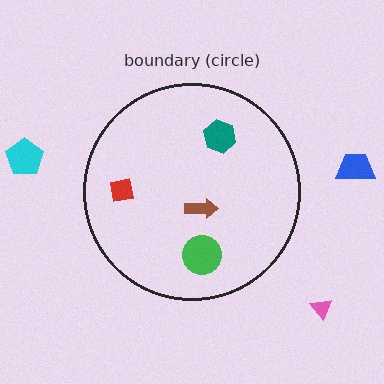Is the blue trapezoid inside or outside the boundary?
Outside.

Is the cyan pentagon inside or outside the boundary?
Outside.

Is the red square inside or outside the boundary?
Inside.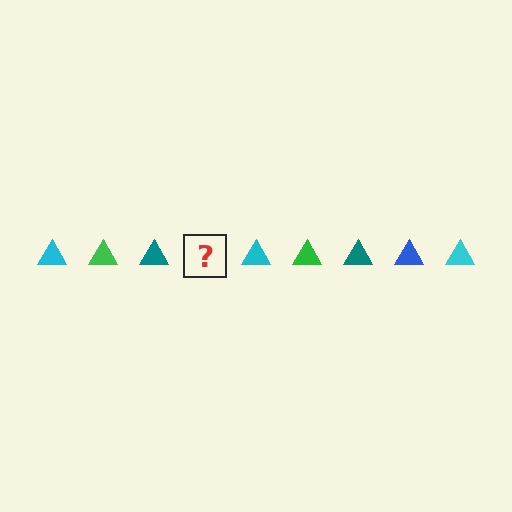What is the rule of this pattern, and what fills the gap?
The rule is that the pattern cycles through cyan, green, teal, blue triangles. The gap should be filled with a blue triangle.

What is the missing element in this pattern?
The missing element is a blue triangle.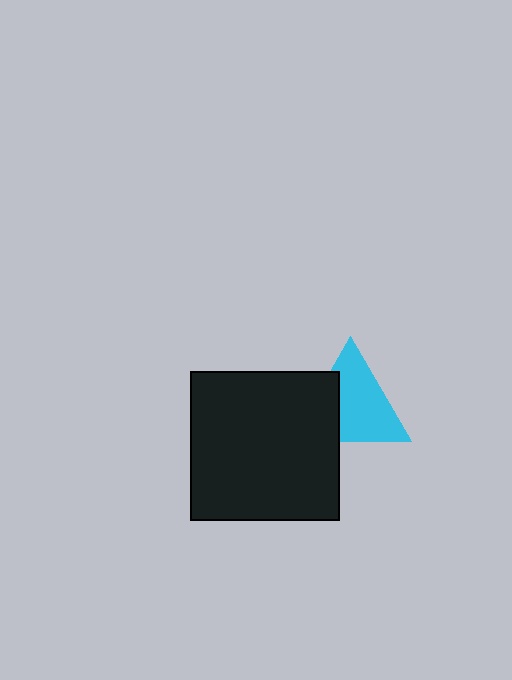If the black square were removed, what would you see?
You would see the complete cyan triangle.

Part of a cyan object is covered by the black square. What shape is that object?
It is a triangle.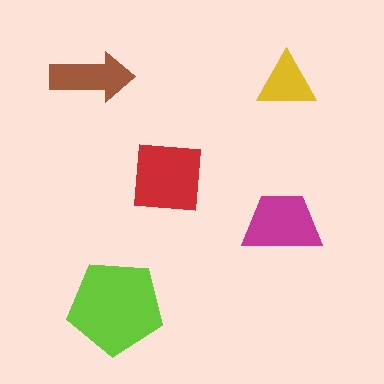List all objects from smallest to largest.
The yellow triangle, the brown arrow, the magenta trapezoid, the red square, the lime pentagon.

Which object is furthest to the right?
The yellow triangle is rightmost.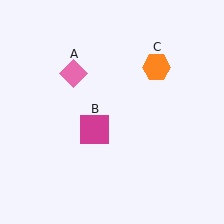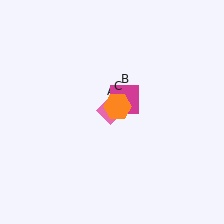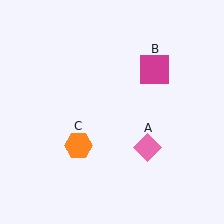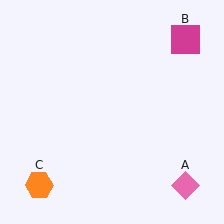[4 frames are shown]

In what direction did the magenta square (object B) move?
The magenta square (object B) moved up and to the right.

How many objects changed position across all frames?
3 objects changed position: pink diamond (object A), magenta square (object B), orange hexagon (object C).